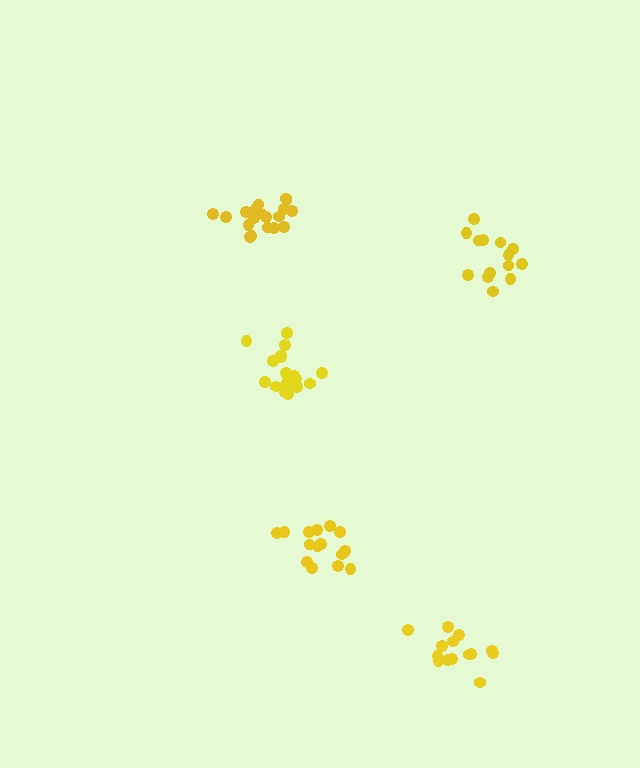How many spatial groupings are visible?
There are 5 spatial groupings.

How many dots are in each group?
Group 1: 19 dots, Group 2: 18 dots, Group 3: 15 dots, Group 4: 14 dots, Group 5: 14 dots (80 total).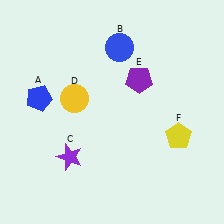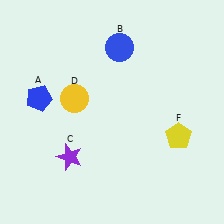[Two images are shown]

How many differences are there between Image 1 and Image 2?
There is 1 difference between the two images.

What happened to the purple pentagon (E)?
The purple pentagon (E) was removed in Image 2. It was in the top-right area of Image 1.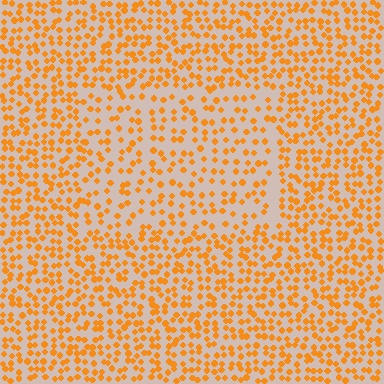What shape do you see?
I see a rectangle.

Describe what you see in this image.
The image contains small orange elements arranged at two different densities. A rectangle-shaped region is visible where the elements are less densely packed than the surrounding area.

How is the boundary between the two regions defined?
The boundary is defined by a change in element density (approximately 1.6x ratio). All elements are the same color, size, and shape.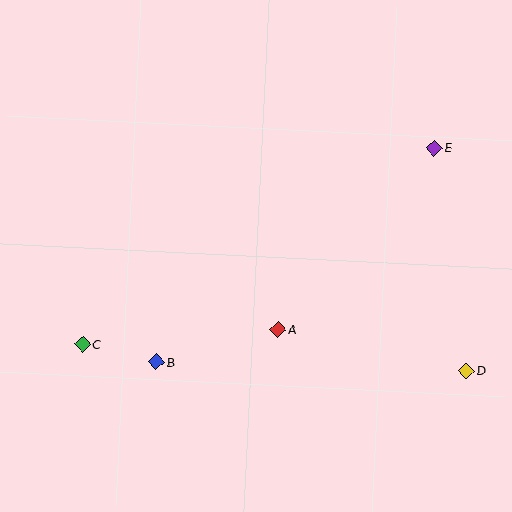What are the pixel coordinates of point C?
Point C is at (83, 345).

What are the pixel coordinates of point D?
Point D is at (466, 371).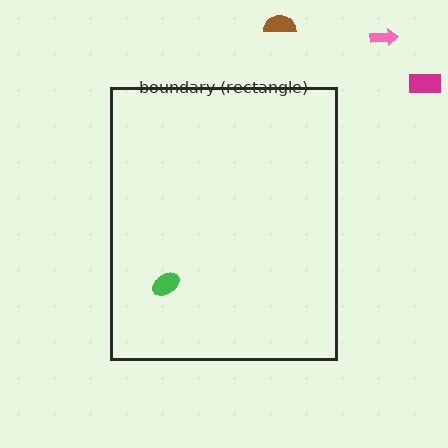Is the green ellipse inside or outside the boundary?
Inside.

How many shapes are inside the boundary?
1 inside, 3 outside.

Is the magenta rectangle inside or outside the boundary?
Outside.